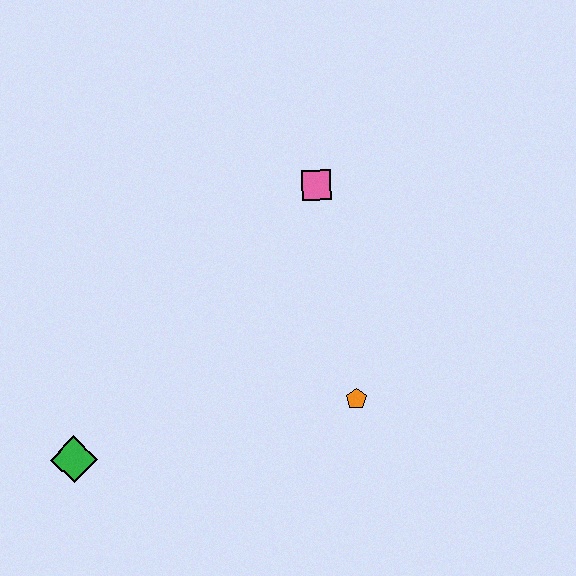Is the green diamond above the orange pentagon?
No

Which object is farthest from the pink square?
The green diamond is farthest from the pink square.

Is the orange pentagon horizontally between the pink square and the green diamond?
No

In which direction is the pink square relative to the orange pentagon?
The pink square is above the orange pentagon.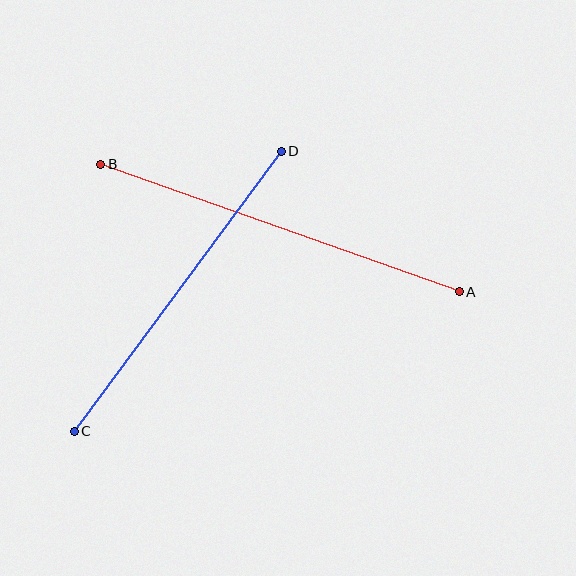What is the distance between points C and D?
The distance is approximately 348 pixels.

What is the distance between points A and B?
The distance is approximately 380 pixels.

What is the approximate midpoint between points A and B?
The midpoint is at approximately (280, 228) pixels.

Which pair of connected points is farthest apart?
Points A and B are farthest apart.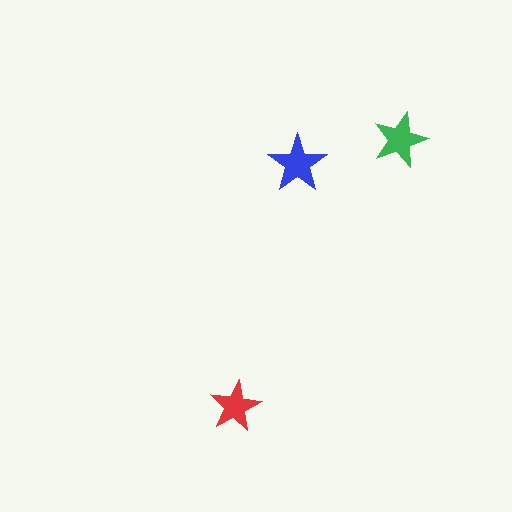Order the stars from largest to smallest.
the blue one, the green one, the red one.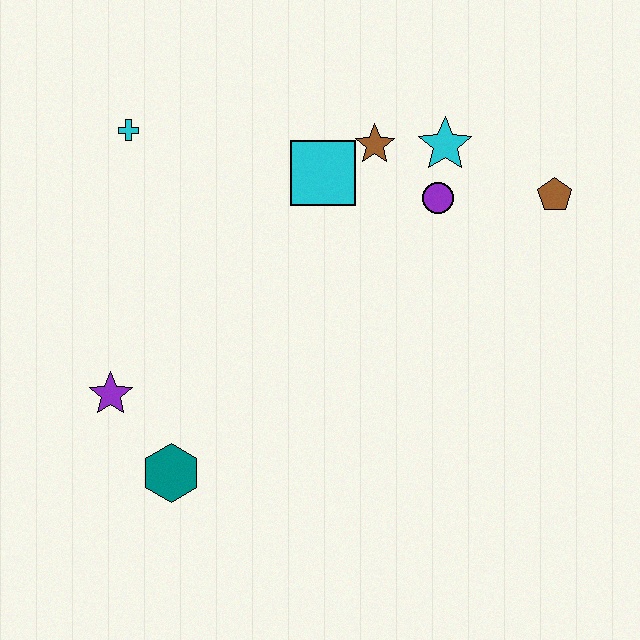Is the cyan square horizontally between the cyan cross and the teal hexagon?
No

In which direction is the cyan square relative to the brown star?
The cyan square is to the left of the brown star.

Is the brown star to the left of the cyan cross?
No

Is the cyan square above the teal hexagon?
Yes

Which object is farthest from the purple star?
The brown pentagon is farthest from the purple star.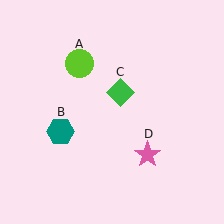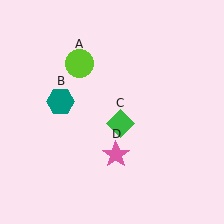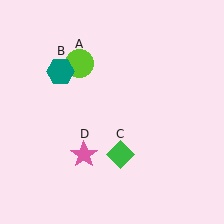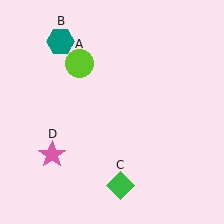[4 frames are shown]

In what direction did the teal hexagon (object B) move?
The teal hexagon (object B) moved up.